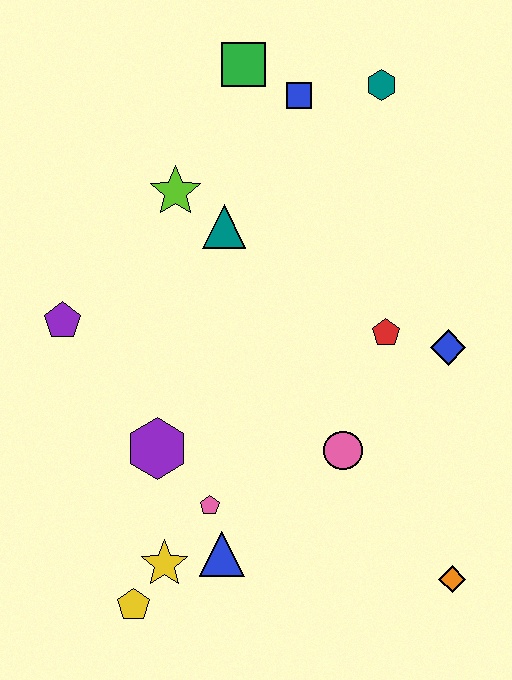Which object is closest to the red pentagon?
The blue diamond is closest to the red pentagon.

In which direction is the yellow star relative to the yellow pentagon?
The yellow star is above the yellow pentagon.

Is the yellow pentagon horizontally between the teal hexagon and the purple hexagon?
No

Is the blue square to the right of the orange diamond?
No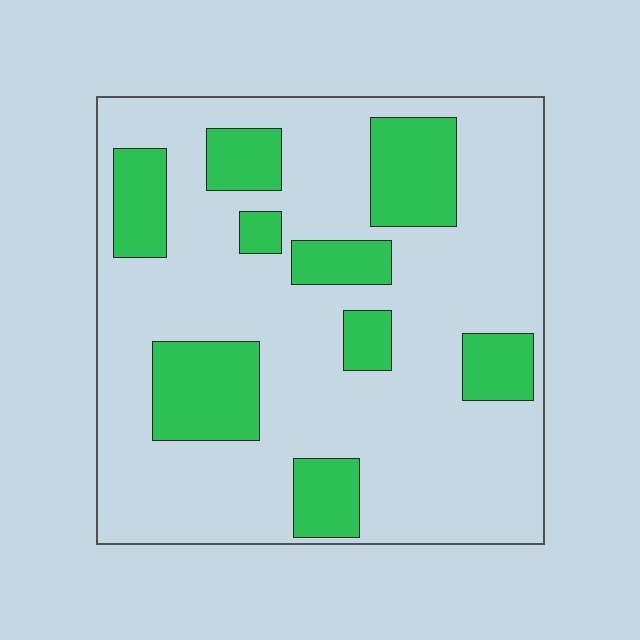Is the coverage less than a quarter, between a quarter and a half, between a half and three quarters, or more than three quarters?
Between a quarter and a half.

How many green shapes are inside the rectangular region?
9.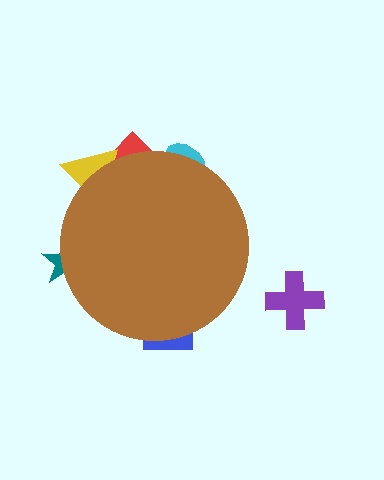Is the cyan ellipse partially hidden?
Yes, the cyan ellipse is partially hidden behind the brown circle.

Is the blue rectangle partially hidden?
Yes, the blue rectangle is partially hidden behind the brown circle.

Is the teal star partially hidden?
Yes, the teal star is partially hidden behind the brown circle.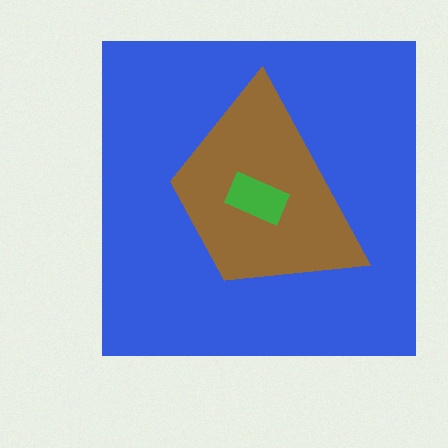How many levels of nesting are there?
3.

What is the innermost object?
The green rectangle.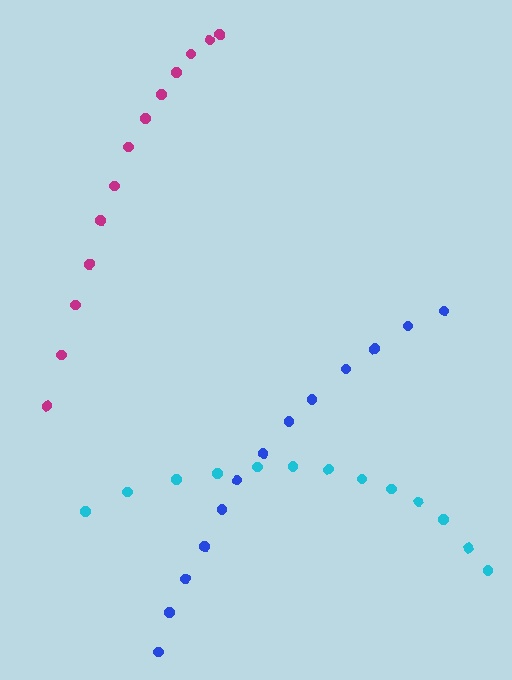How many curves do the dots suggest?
There are 3 distinct paths.